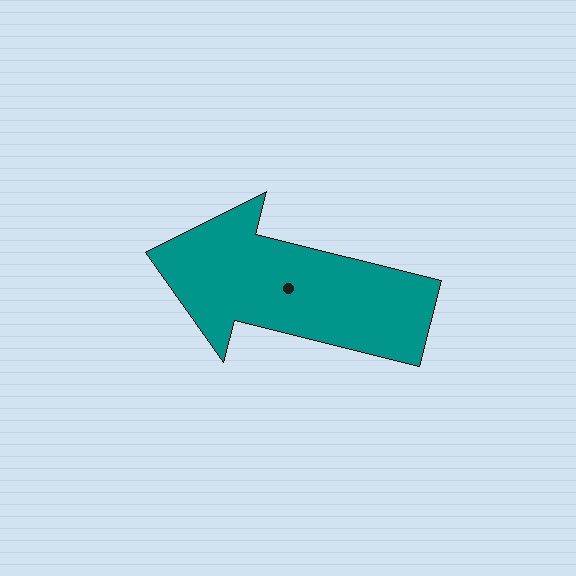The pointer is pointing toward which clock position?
Roughly 9 o'clock.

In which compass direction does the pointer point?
West.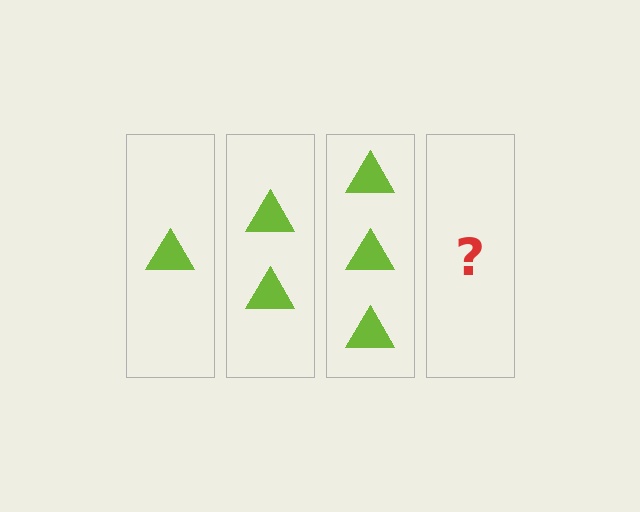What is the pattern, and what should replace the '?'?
The pattern is that each step adds one more triangle. The '?' should be 4 triangles.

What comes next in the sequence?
The next element should be 4 triangles.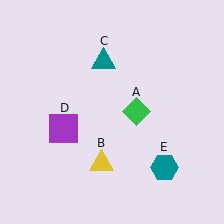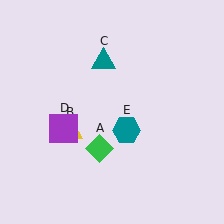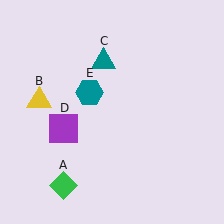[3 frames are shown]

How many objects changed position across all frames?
3 objects changed position: green diamond (object A), yellow triangle (object B), teal hexagon (object E).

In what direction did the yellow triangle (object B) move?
The yellow triangle (object B) moved up and to the left.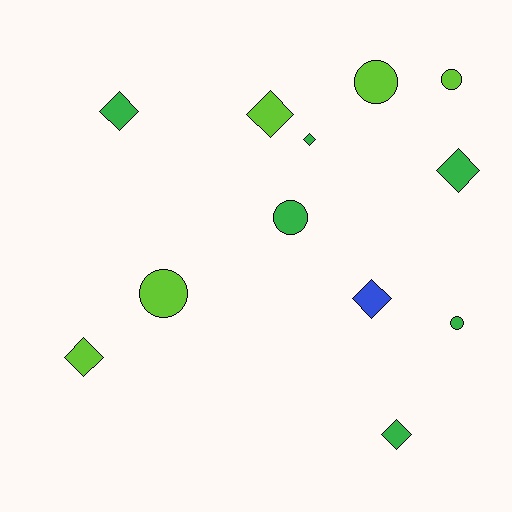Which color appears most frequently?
Green, with 6 objects.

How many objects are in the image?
There are 12 objects.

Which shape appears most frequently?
Diamond, with 7 objects.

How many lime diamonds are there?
There are 2 lime diamonds.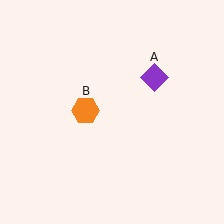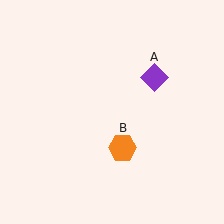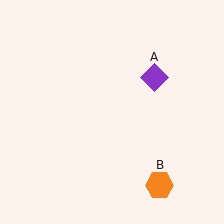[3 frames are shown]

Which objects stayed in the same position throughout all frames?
Purple diamond (object A) remained stationary.